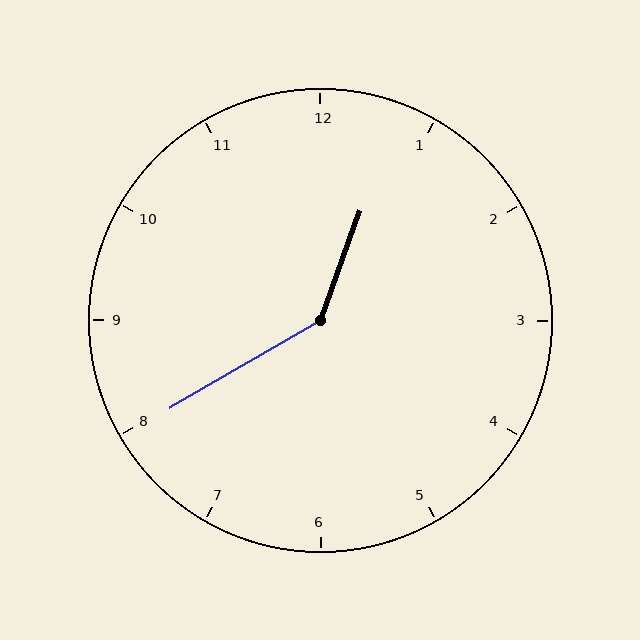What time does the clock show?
12:40.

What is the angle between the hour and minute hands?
Approximately 140 degrees.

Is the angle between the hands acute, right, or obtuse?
It is obtuse.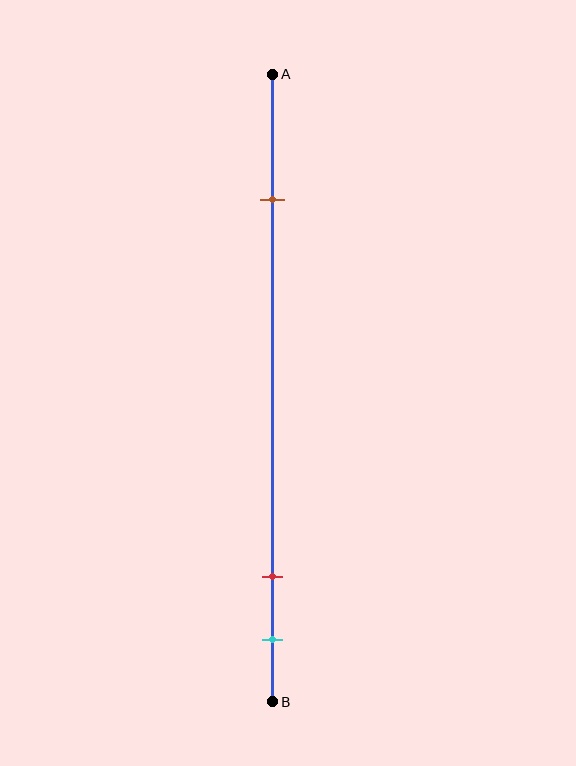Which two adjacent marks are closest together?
The red and cyan marks are the closest adjacent pair.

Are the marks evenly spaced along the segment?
No, the marks are not evenly spaced.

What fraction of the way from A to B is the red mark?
The red mark is approximately 80% (0.8) of the way from A to B.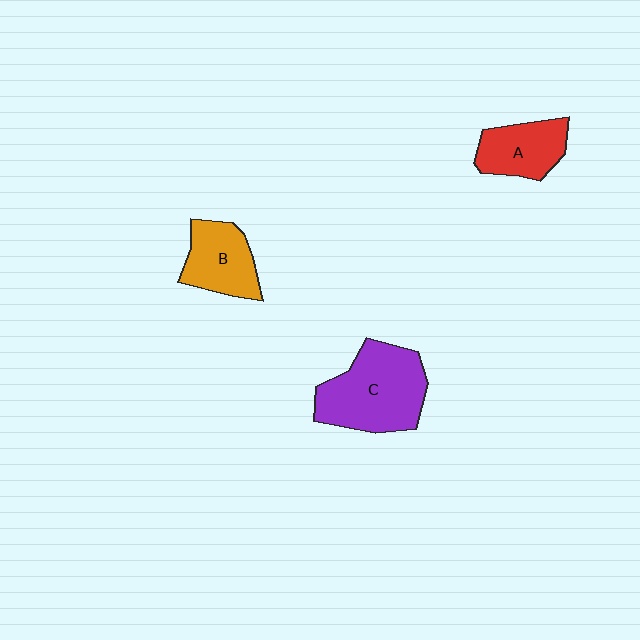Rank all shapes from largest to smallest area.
From largest to smallest: C (purple), B (orange), A (red).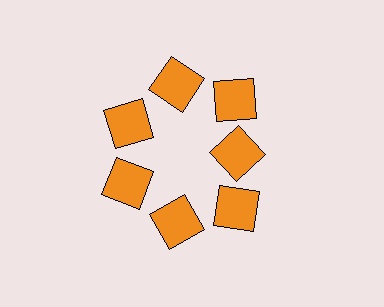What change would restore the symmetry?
The symmetry would be restored by moving it outward, back onto the ring so that all 7 squares sit at equal angles and equal distance from the center.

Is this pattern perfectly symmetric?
No. The 7 orange squares are arranged in a ring, but one element near the 3 o'clock position is pulled inward toward the center, breaking the 7-fold rotational symmetry.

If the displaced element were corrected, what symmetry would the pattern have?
It would have 7-fold rotational symmetry — the pattern would map onto itself every 51 degrees.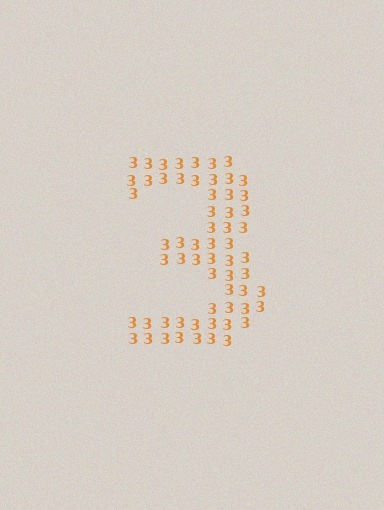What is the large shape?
The large shape is the digit 3.